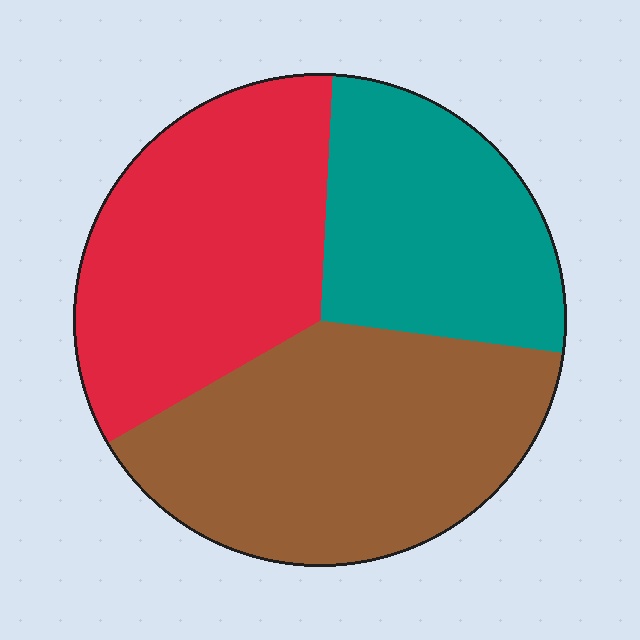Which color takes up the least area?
Teal, at roughly 25%.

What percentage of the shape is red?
Red takes up between a third and a half of the shape.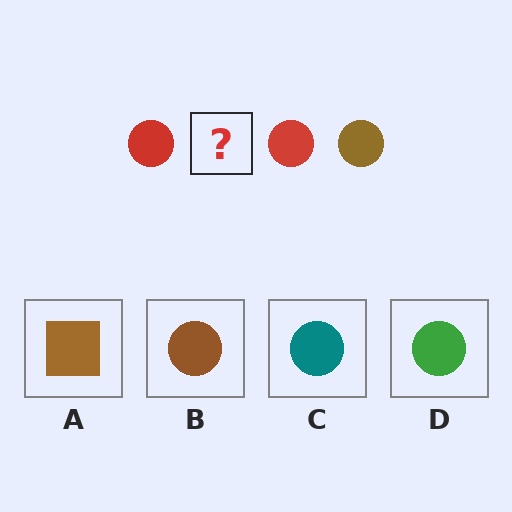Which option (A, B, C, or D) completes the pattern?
B.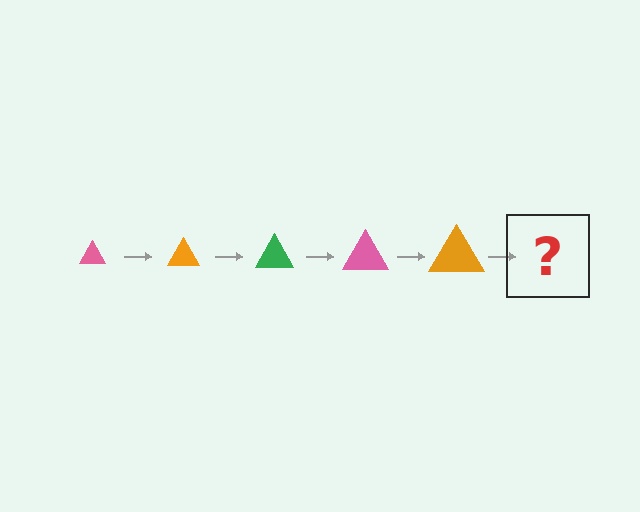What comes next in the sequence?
The next element should be a green triangle, larger than the previous one.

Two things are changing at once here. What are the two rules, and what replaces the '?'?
The two rules are that the triangle grows larger each step and the color cycles through pink, orange, and green. The '?' should be a green triangle, larger than the previous one.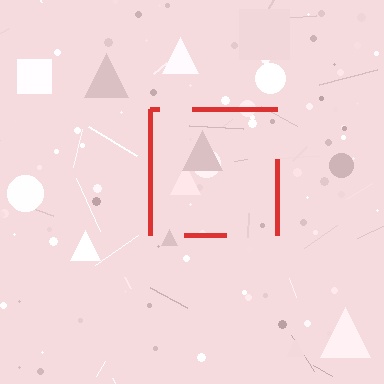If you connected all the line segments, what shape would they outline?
They would outline a square.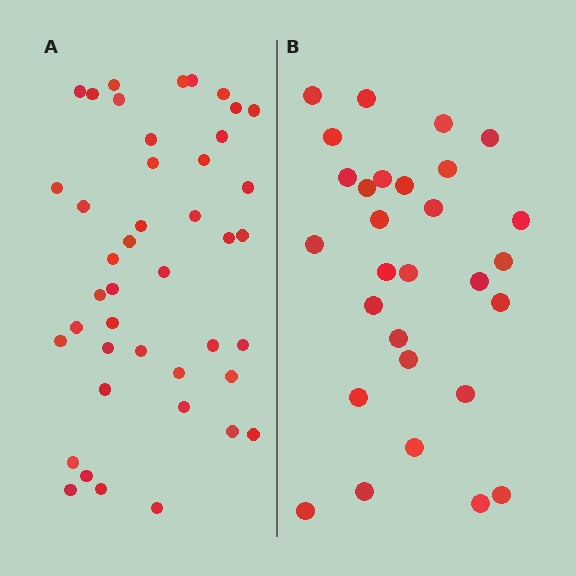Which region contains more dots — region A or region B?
Region A (the left region) has more dots.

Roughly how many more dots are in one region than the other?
Region A has approximately 15 more dots than region B.